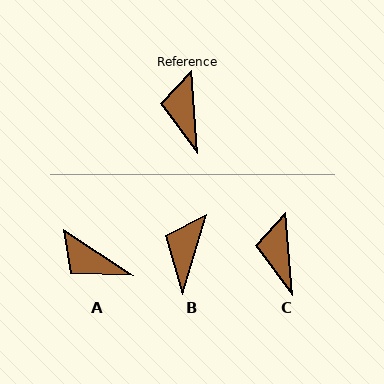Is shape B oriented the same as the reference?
No, it is off by about 21 degrees.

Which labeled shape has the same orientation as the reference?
C.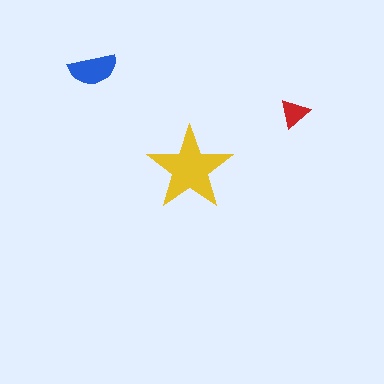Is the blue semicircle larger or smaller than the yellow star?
Smaller.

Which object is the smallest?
The red triangle.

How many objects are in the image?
There are 3 objects in the image.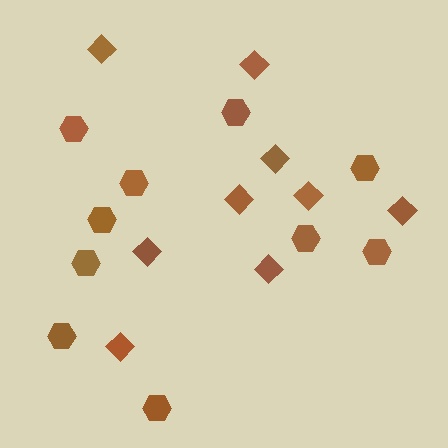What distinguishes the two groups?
There are 2 groups: one group of hexagons (10) and one group of diamonds (9).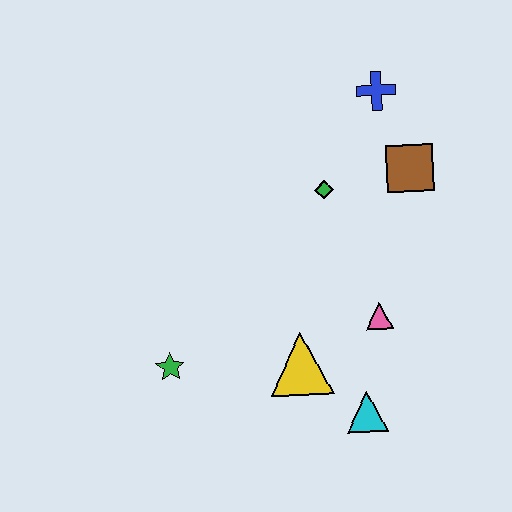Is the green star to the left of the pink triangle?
Yes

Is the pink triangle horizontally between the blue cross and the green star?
Yes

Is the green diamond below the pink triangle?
No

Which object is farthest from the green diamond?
The green star is farthest from the green diamond.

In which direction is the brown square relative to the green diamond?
The brown square is to the right of the green diamond.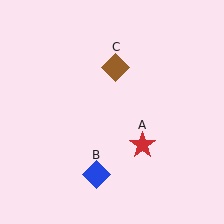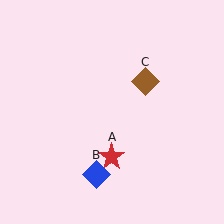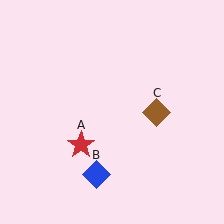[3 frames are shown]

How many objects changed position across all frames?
2 objects changed position: red star (object A), brown diamond (object C).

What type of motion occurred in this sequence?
The red star (object A), brown diamond (object C) rotated clockwise around the center of the scene.